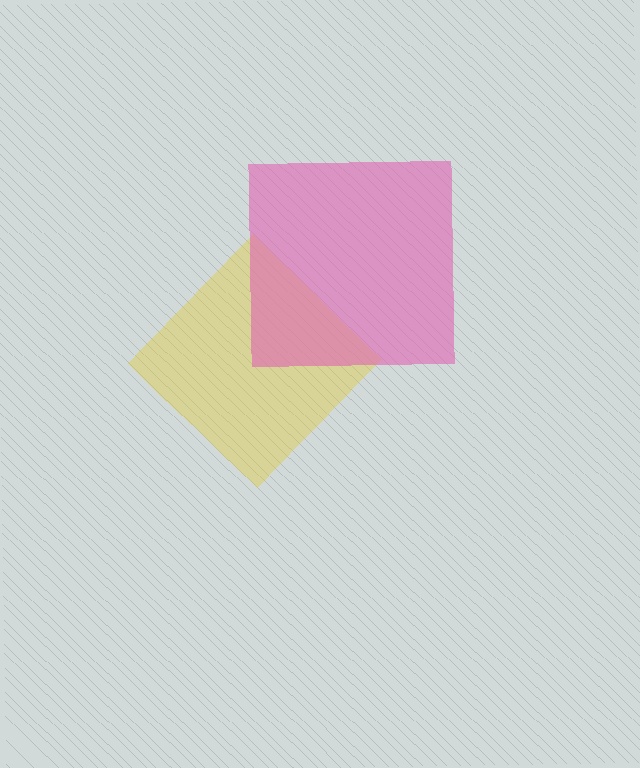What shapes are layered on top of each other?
The layered shapes are: a yellow diamond, a pink square.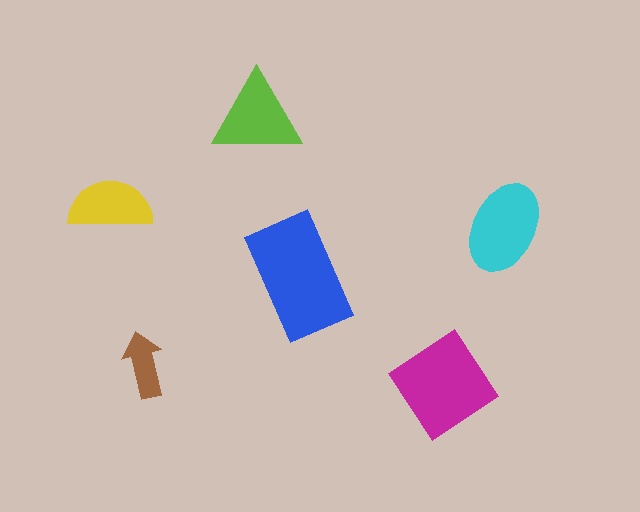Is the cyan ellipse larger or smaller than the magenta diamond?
Smaller.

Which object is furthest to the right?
The cyan ellipse is rightmost.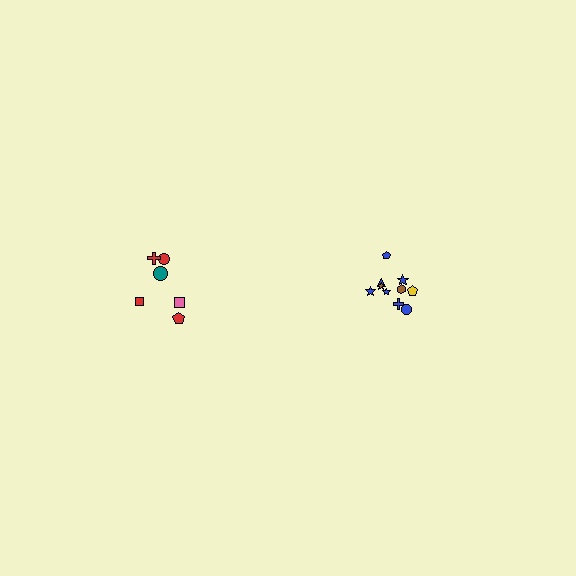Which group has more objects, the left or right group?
The right group.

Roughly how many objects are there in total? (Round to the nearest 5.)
Roughly 15 objects in total.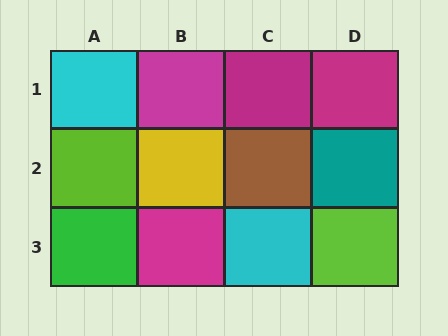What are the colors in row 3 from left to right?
Green, magenta, cyan, lime.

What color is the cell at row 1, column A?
Cyan.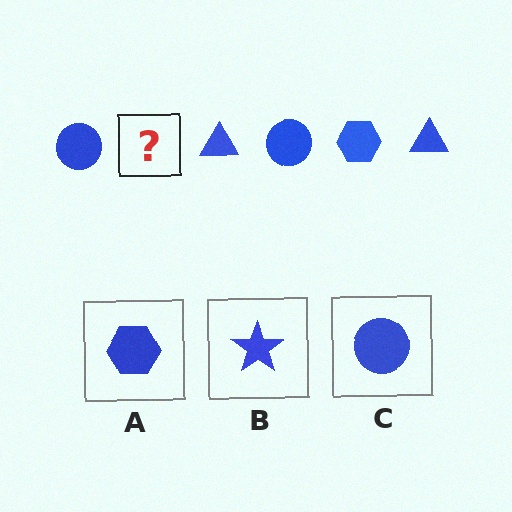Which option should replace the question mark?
Option A.